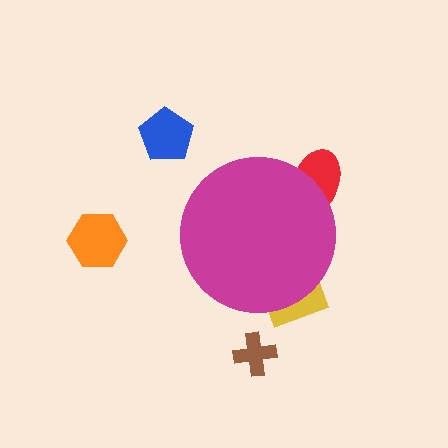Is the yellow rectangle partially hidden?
Yes, the yellow rectangle is partially hidden behind the magenta circle.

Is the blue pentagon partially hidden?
No, the blue pentagon is fully visible.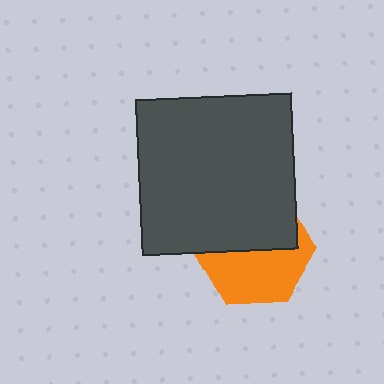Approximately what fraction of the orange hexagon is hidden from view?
Roughly 49% of the orange hexagon is hidden behind the dark gray square.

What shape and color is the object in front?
The object in front is a dark gray square.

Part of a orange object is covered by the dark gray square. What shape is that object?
It is a hexagon.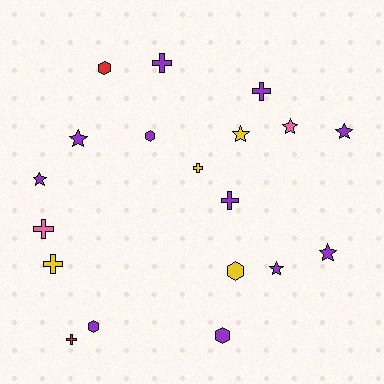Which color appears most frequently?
Purple, with 11 objects.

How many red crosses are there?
There is 1 red cross.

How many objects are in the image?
There are 19 objects.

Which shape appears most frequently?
Star, with 7 objects.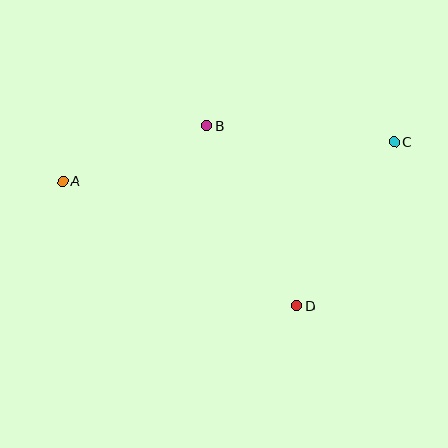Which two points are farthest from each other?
Points A and C are farthest from each other.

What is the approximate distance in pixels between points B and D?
The distance between B and D is approximately 201 pixels.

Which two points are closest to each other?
Points A and B are closest to each other.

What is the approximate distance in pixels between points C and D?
The distance between C and D is approximately 191 pixels.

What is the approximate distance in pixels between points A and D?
The distance between A and D is approximately 265 pixels.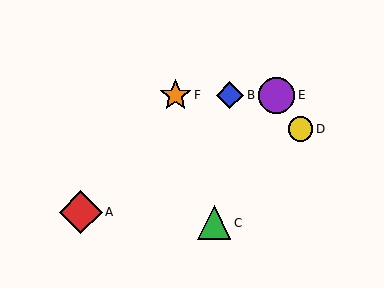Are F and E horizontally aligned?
Yes, both are at y≈95.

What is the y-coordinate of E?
Object E is at y≈95.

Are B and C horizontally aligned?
No, B is at y≈95 and C is at y≈223.